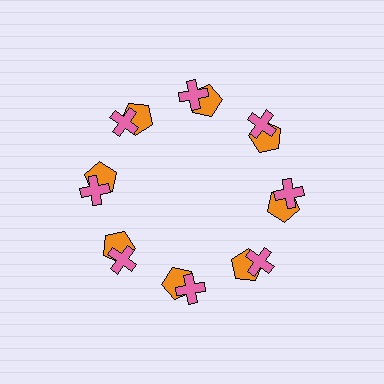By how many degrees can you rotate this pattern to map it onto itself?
The pattern maps onto itself every 45 degrees of rotation.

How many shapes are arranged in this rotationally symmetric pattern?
There are 16 shapes, arranged in 8 groups of 2.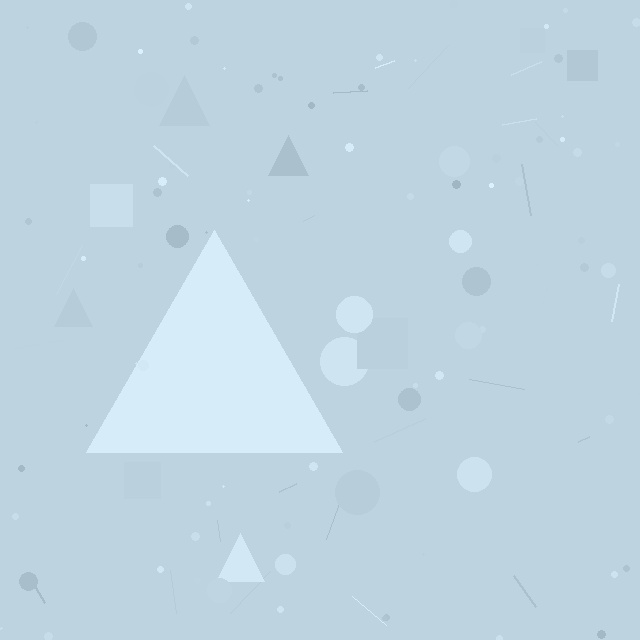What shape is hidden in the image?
A triangle is hidden in the image.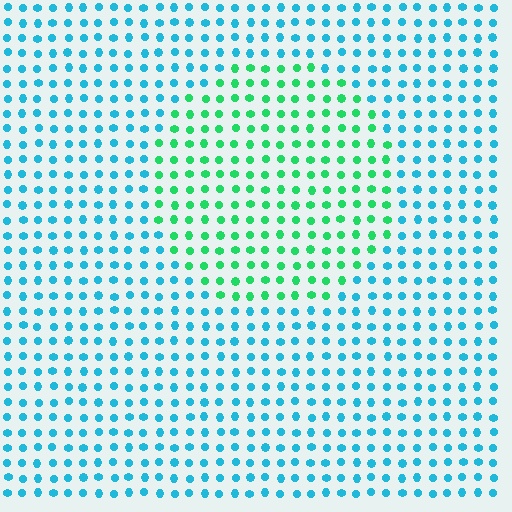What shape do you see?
I see a circle.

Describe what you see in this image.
The image is filled with small cyan elements in a uniform arrangement. A circle-shaped region is visible where the elements are tinted to a slightly different hue, forming a subtle color boundary.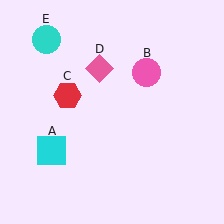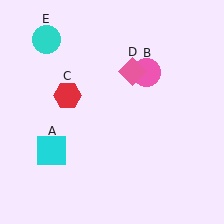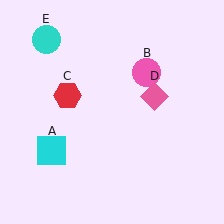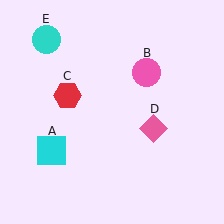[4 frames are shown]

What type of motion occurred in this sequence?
The pink diamond (object D) rotated clockwise around the center of the scene.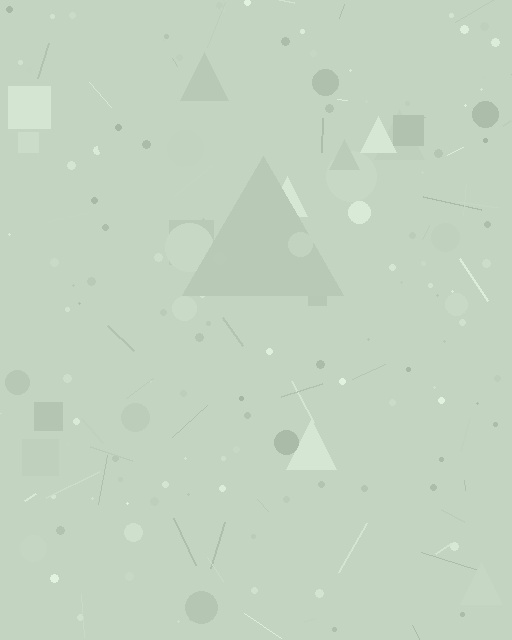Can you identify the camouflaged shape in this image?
The camouflaged shape is a triangle.